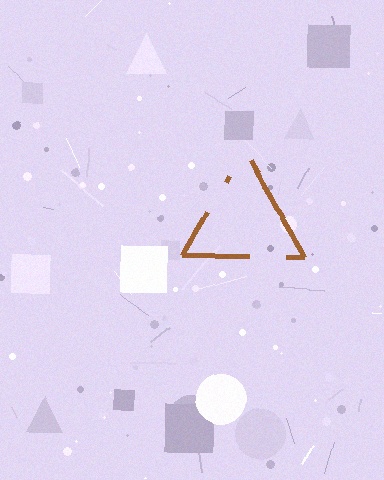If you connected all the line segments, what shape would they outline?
They would outline a triangle.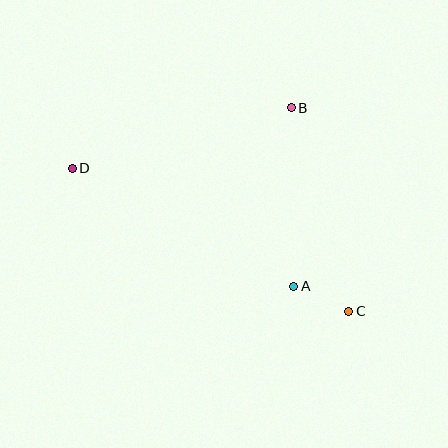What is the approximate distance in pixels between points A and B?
The distance between A and B is approximately 178 pixels.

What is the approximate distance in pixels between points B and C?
The distance between B and C is approximately 212 pixels.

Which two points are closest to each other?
Points A and C are closest to each other.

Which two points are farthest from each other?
Points C and D are farthest from each other.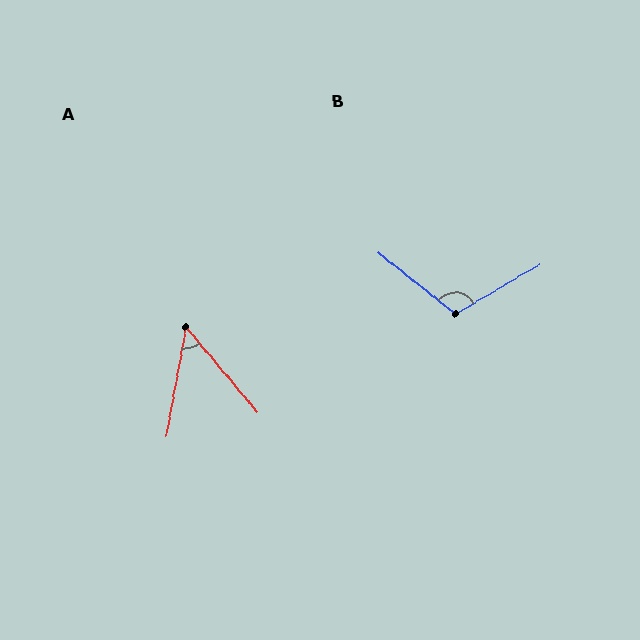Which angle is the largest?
B, at approximately 111 degrees.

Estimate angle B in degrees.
Approximately 111 degrees.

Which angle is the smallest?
A, at approximately 50 degrees.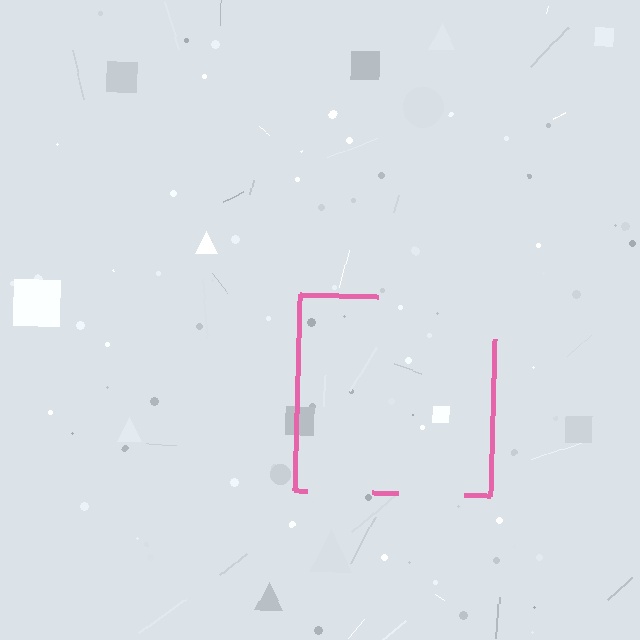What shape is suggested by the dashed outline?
The dashed outline suggests a square.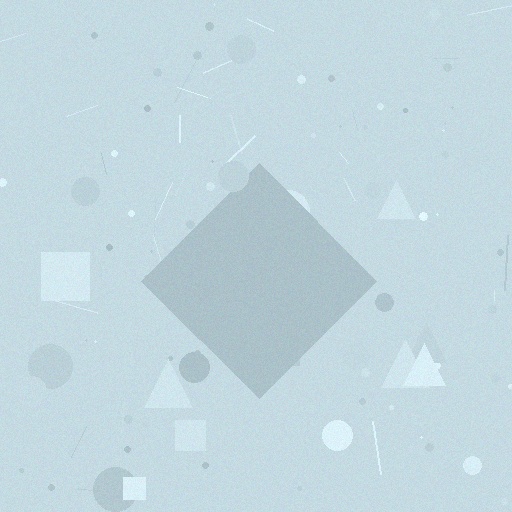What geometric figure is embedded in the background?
A diamond is embedded in the background.